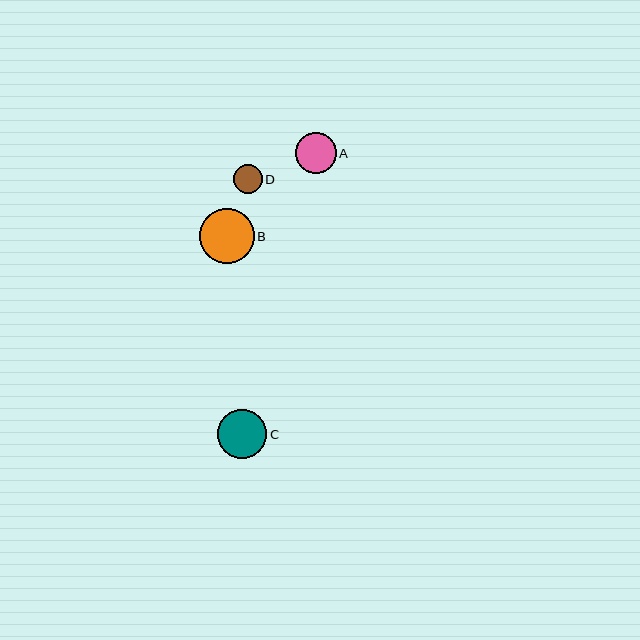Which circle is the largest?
Circle B is the largest with a size of approximately 55 pixels.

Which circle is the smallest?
Circle D is the smallest with a size of approximately 29 pixels.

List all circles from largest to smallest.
From largest to smallest: B, C, A, D.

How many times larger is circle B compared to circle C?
Circle B is approximately 1.1 times the size of circle C.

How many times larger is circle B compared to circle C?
Circle B is approximately 1.1 times the size of circle C.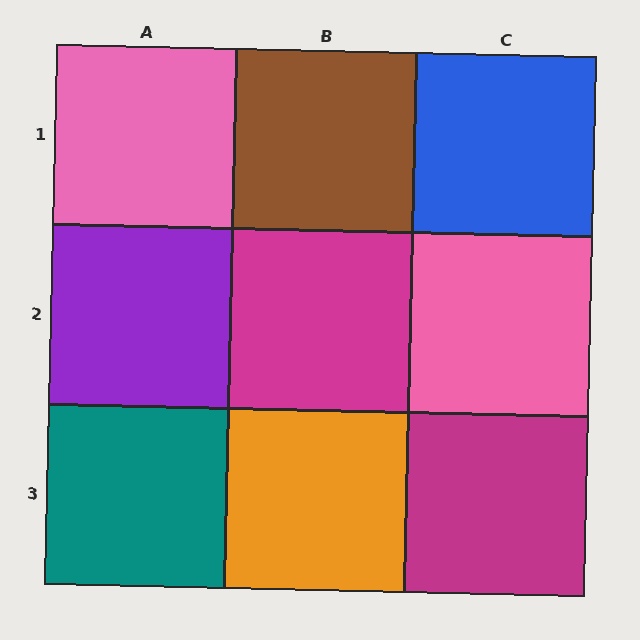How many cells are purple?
1 cell is purple.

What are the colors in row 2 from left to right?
Purple, magenta, pink.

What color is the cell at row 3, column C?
Magenta.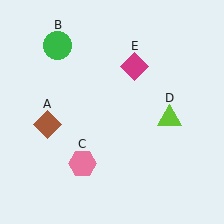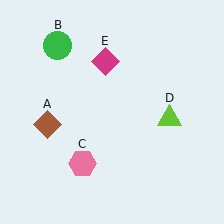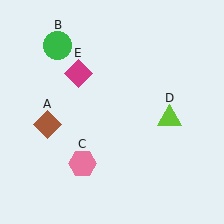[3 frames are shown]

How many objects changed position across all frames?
1 object changed position: magenta diamond (object E).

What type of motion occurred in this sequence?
The magenta diamond (object E) rotated counterclockwise around the center of the scene.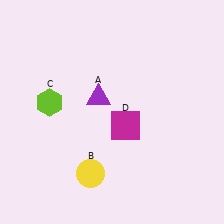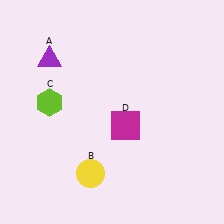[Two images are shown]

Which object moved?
The purple triangle (A) moved left.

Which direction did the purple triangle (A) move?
The purple triangle (A) moved left.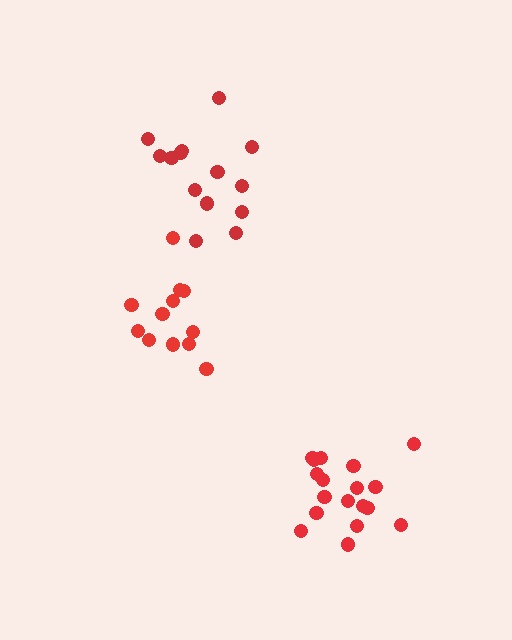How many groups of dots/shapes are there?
There are 3 groups.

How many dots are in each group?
Group 1: 14 dots, Group 2: 18 dots, Group 3: 12 dots (44 total).